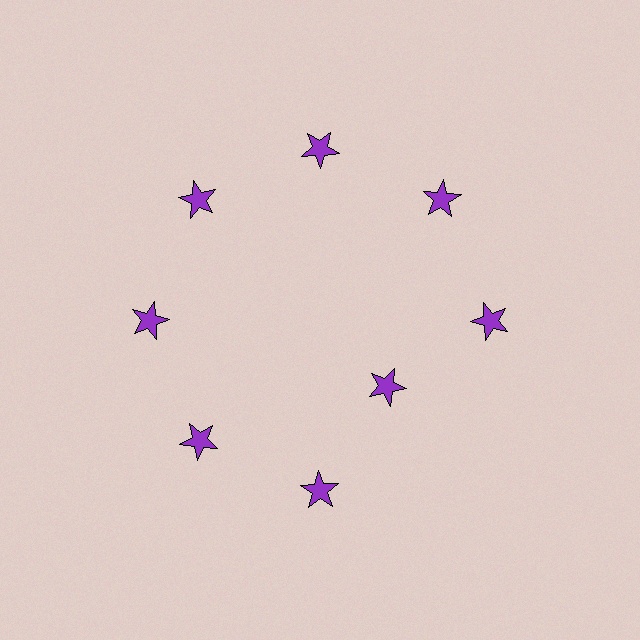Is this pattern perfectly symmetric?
No. The 8 purple stars are arranged in a ring, but one element near the 4 o'clock position is pulled inward toward the center, breaking the 8-fold rotational symmetry.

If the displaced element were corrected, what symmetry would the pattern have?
It would have 8-fold rotational symmetry — the pattern would map onto itself every 45 degrees.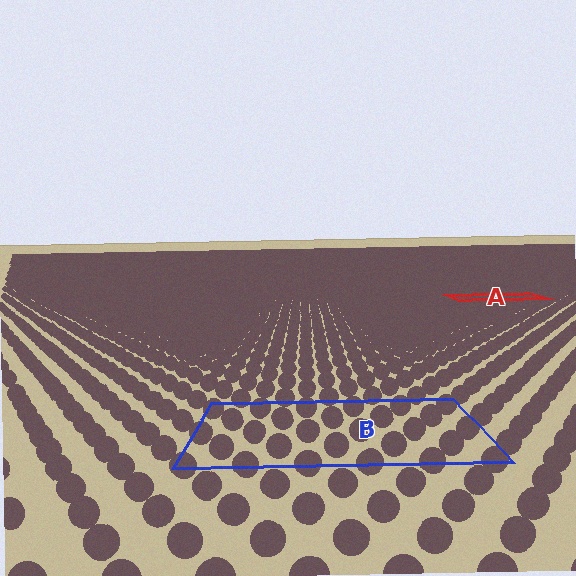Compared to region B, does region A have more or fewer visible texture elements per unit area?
Region A has more texture elements per unit area — they are packed more densely because it is farther away.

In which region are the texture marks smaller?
The texture marks are smaller in region A, because it is farther away.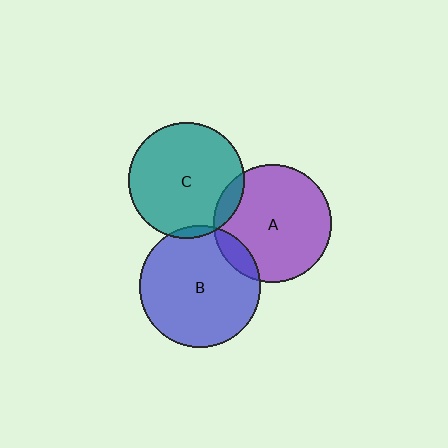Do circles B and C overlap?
Yes.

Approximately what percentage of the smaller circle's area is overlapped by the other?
Approximately 5%.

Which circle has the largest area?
Circle B (blue).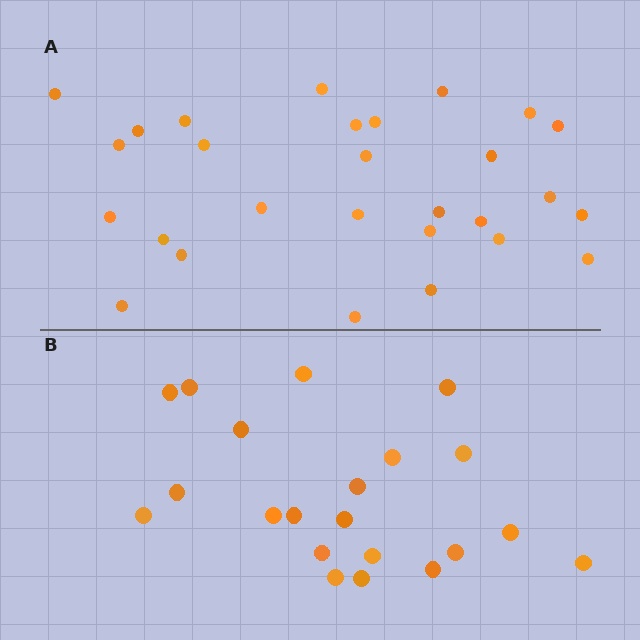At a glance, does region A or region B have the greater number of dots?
Region A (the top region) has more dots.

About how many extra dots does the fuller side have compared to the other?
Region A has roughly 8 or so more dots than region B.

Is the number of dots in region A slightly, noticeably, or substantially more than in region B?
Region A has noticeably more, but not dramatically so. The ratio is roughly 1.3 to 1.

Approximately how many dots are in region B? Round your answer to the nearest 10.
About 20 dots. (The exact count is 21, which rounds to 20.)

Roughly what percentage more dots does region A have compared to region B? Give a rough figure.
About 35% more.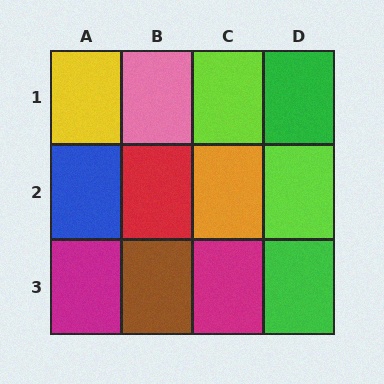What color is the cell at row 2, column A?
Blue.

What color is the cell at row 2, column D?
Lime.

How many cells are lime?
2 cells are lime.